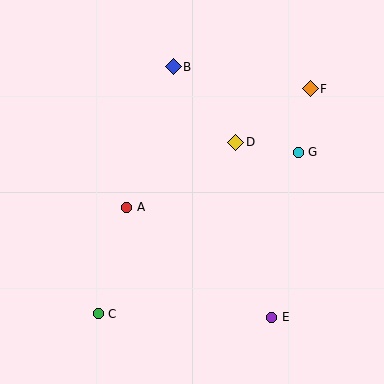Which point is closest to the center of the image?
Point D at (236, 142) is closest to the center.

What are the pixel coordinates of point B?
Point B is at (173, 67).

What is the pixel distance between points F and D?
The distance between F and D is 92 pixels.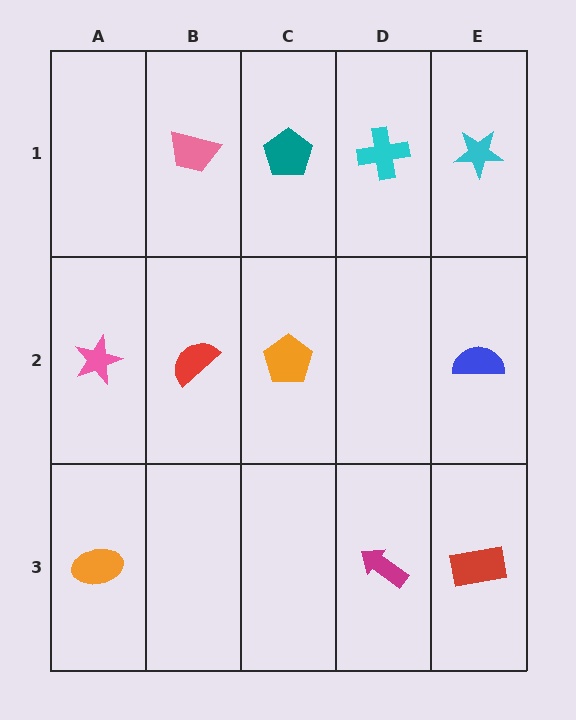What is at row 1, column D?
A cyan cross.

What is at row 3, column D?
A magenta arrow.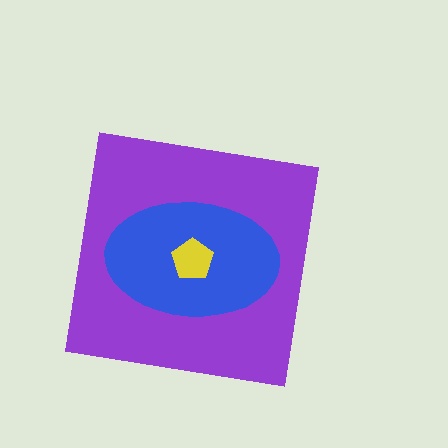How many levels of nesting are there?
3.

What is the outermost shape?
The purple square.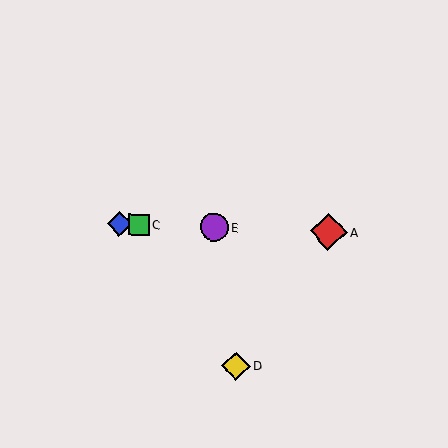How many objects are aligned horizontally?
4 objects (A, B, C, E) are aligned horizontally.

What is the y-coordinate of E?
Object E is at y≈227.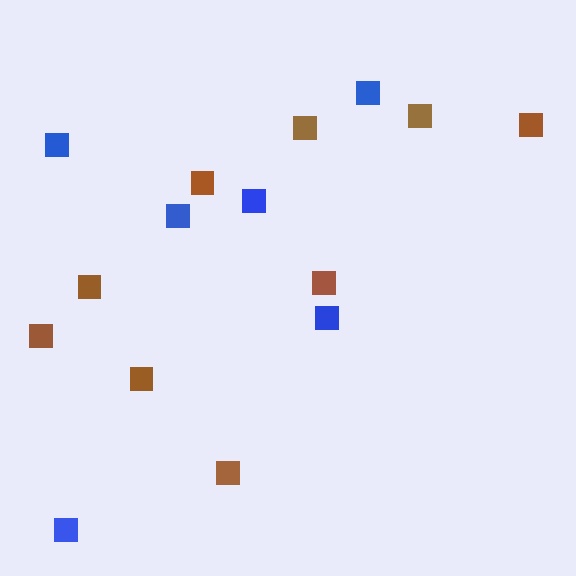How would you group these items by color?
There are 2 groups: one group of blue squares (6) and one group of brown squares (9).